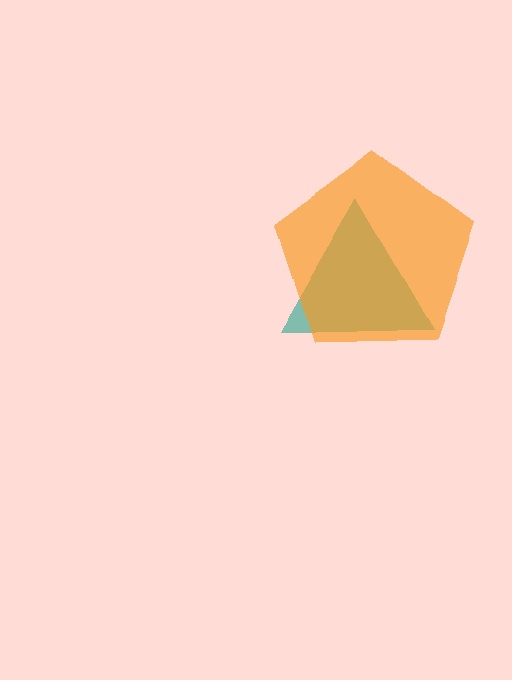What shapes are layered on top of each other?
The layered shapes are: a teal triangle, an orange pentagon.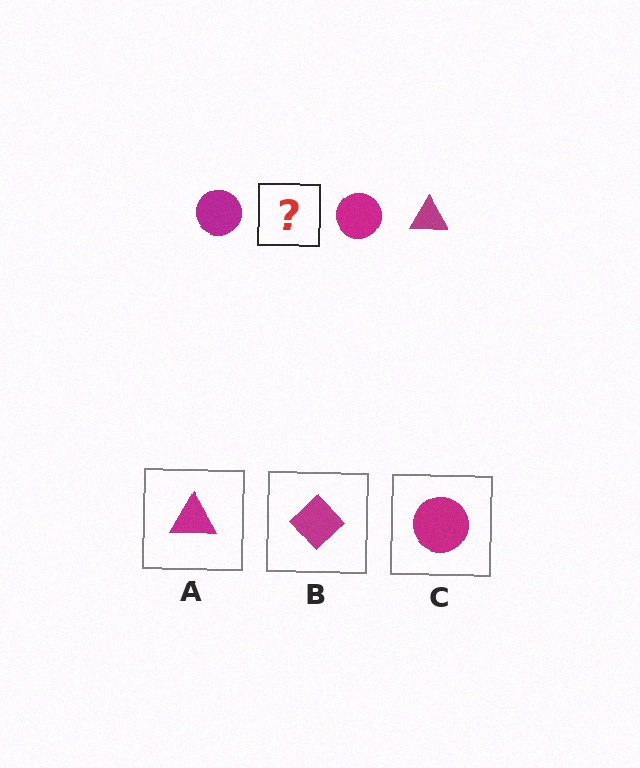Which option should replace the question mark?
Option A.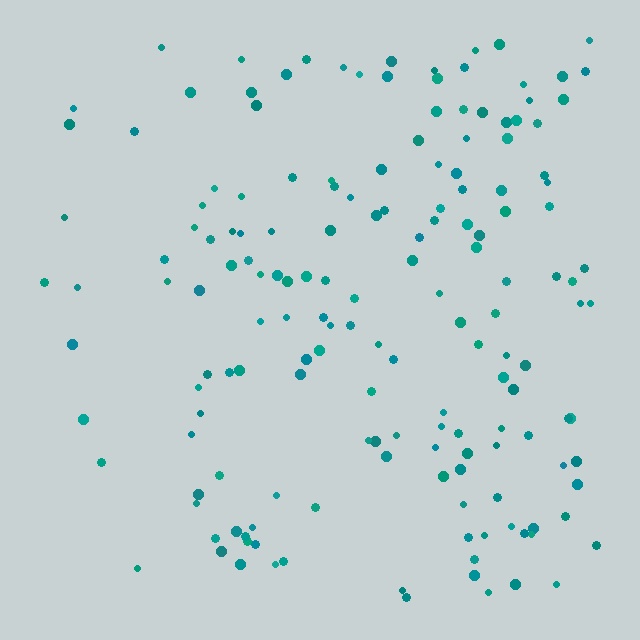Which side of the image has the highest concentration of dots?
The right.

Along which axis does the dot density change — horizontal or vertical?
Horizontal.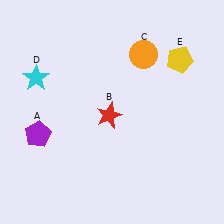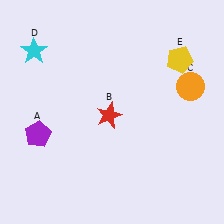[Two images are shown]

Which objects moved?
The objects that moved are: the orange circle (C), the cyan star (D).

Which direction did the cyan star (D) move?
The cyan star (D) moved up.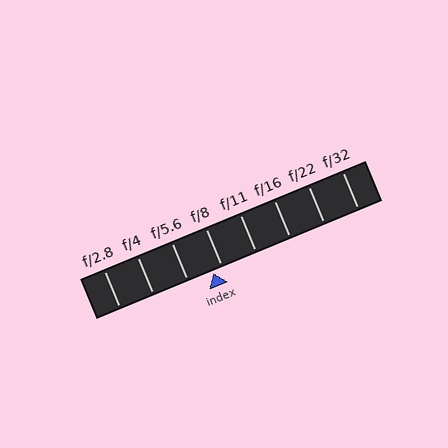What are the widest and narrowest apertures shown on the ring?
The widest aperture shown is f/2.8 and the narrowest is f/32.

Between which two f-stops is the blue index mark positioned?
The index mark is between f/5.6 and f/8.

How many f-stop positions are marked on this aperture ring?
There are 8 f-stop positions marked.